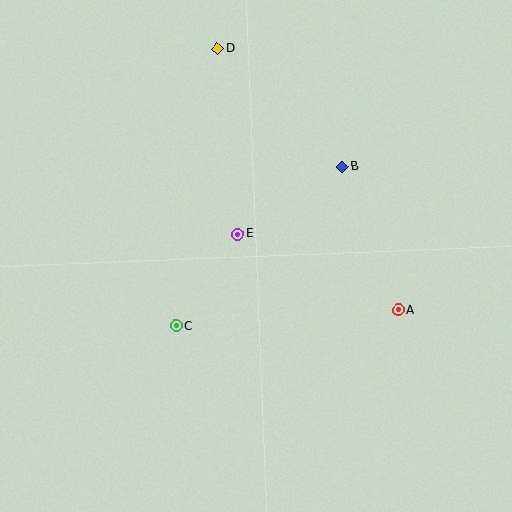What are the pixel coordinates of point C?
Point C is at (176, 326).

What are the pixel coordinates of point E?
Point E is at (238, 234).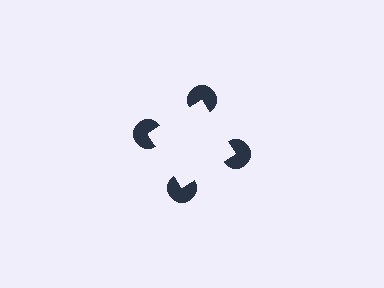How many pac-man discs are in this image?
There are 4 — one at each vertex of the illusory square.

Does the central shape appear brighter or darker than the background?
It typically appears slightly brighter than the background, even though no actual brightness change is drawn.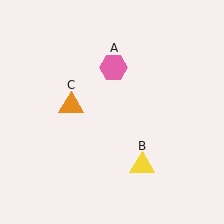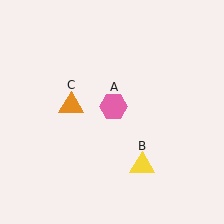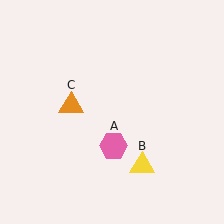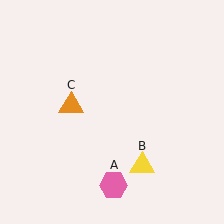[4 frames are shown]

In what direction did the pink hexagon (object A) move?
The pink hexagon (object A) moved down.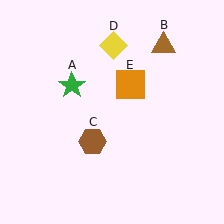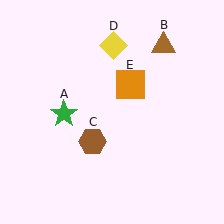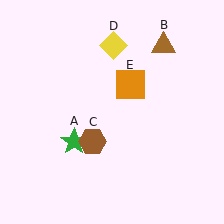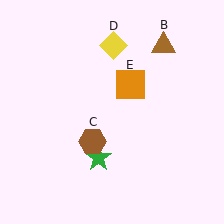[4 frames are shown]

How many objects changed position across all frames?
1 object changed position: green star (object A).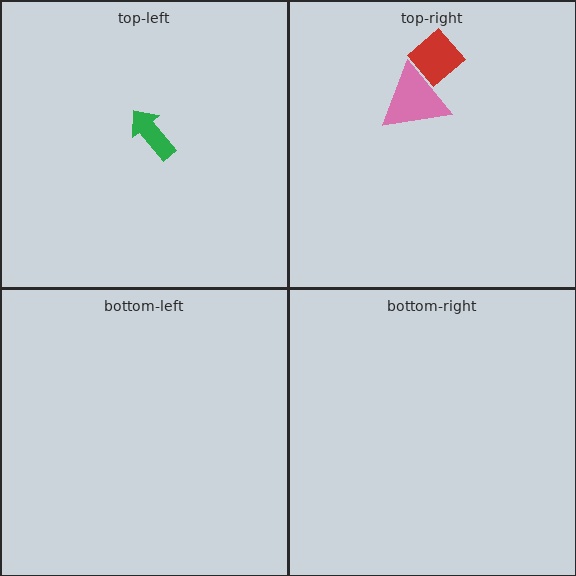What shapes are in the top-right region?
The red diamond, the pink triangle.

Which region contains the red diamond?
The top-right region.